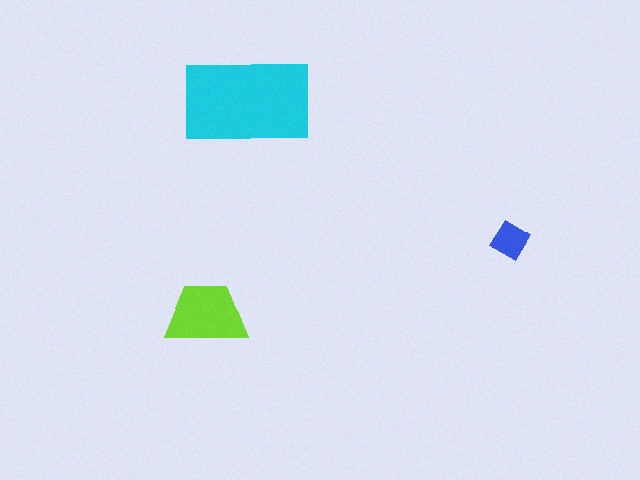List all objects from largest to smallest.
The cyan rectangle, the lime trapezoid, the blue diamond.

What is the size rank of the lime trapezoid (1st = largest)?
2nd.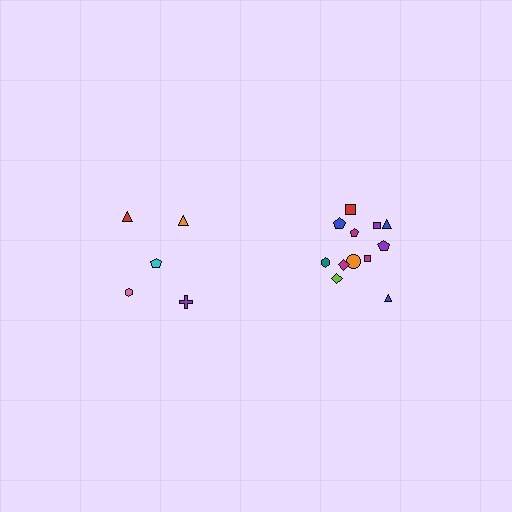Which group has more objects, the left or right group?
The right group.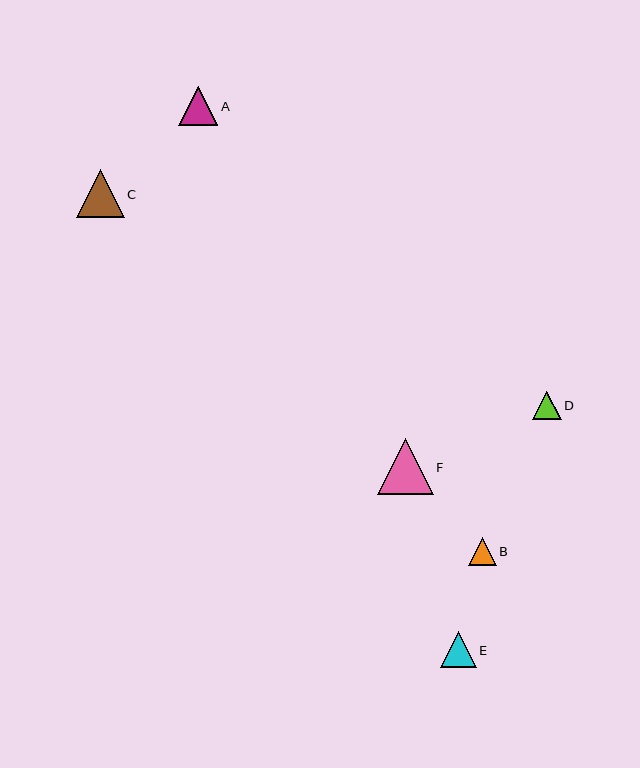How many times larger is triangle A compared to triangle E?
Triangle A is approximately 1.1 times the size of triangle E.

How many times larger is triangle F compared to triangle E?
Triangle F is approximately 1.6 times the size of triangle E.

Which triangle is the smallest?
Triangle B is the smallest with a size of approximately 28 pixels.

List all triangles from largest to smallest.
From largest to smallest: F, C, A, E, D, B.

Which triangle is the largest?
Triangle F is the largest with a size of approximately 56 pixels.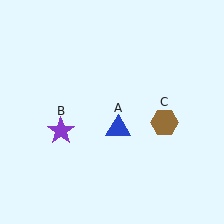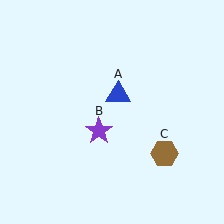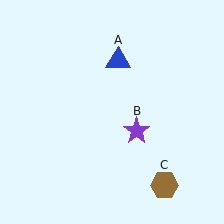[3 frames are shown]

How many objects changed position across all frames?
3 objects changed position: blue triangle (object A), purple star (object B), brown hexagon (object C).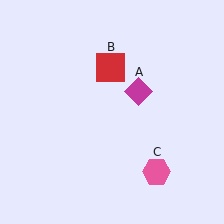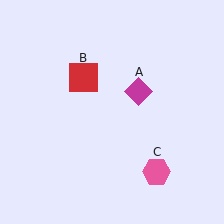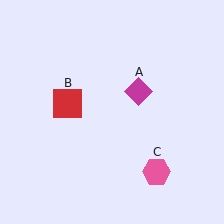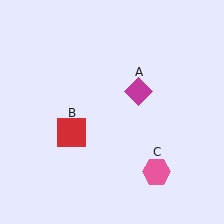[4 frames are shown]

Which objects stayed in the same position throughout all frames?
Magenta diamond (object A) and pink hexagon (object C) remained stationary.